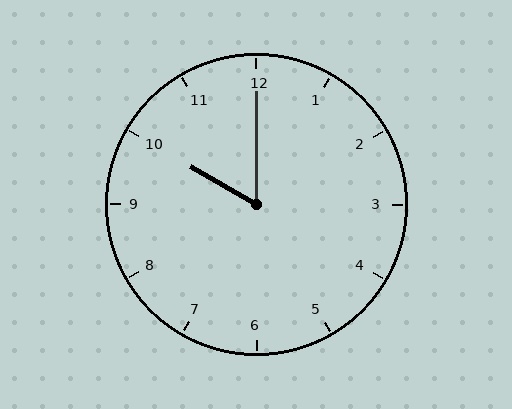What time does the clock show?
10:00.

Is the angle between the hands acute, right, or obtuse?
It is acute.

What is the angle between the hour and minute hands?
Approximately 60 degrees.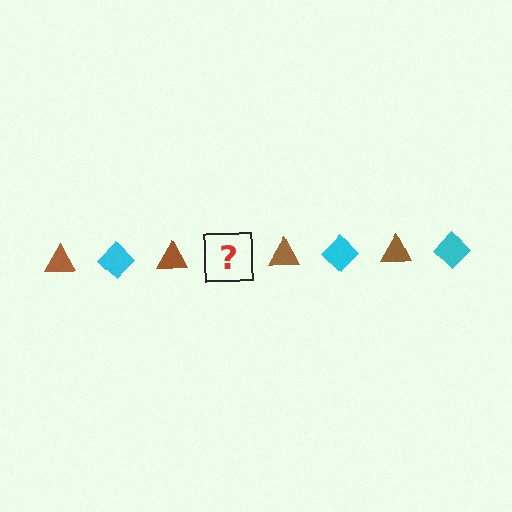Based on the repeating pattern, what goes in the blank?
The blank should be a cyan diamond.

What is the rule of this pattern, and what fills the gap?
The rule is that the pattern alternates between brown triangle and cyan diamond. The gap should be filled with a cyan diamond.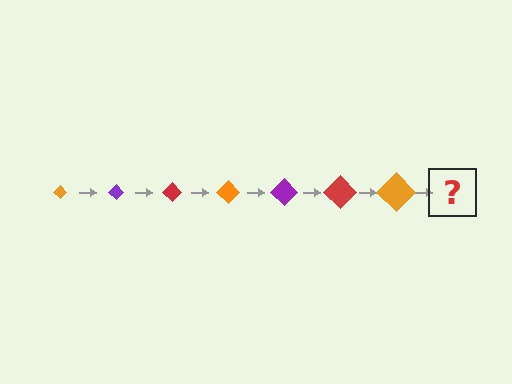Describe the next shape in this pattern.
It should be a purple diamond, larger than the previous one.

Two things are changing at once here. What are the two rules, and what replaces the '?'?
The two rules are that the diamond grows larger each step and the color cycles through orange, purple, and red. The '?' should be a purple diamond, larger than the previous one.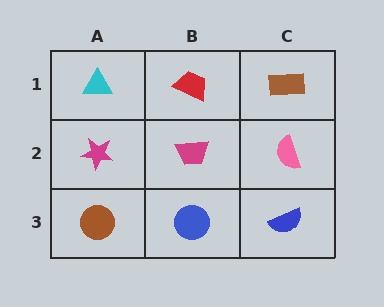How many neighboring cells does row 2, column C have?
3.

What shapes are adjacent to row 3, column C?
A pink semicircle (row 2, column C), a blue circle (row 3, column B).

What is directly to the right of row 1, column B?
A brown rectangle.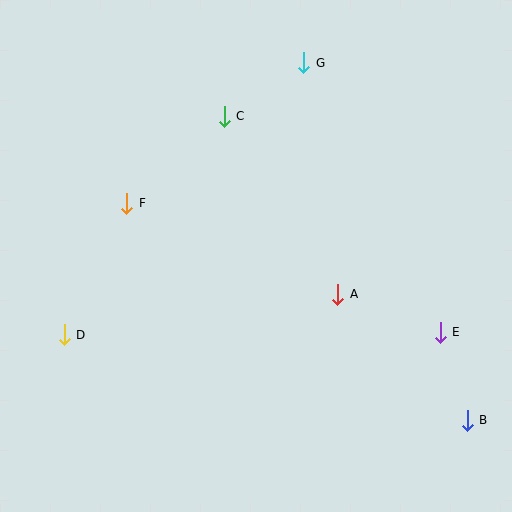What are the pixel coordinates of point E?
Point E is at (440, 332).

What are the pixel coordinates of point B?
Point B is at (467, 420).